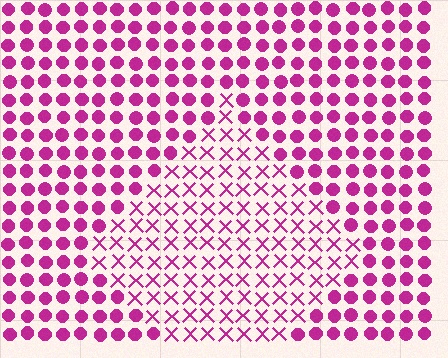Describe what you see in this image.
The image is filled with small magenta elements arranged in a uniform grid. A diamond-shaped region contains X marks, while the surrounding area contains circles. The boundary is defined purely by the change in element shape.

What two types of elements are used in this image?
The image uses X marks inside the diamond region and circles outside it.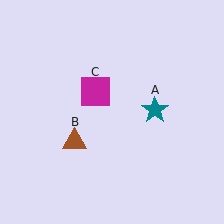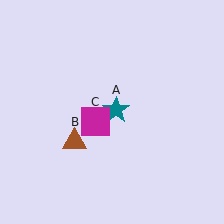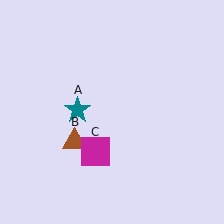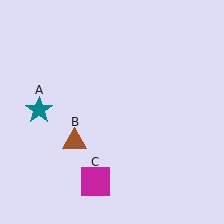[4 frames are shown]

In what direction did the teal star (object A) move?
The teal star (object A) moved left.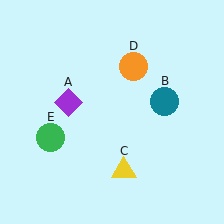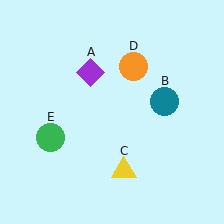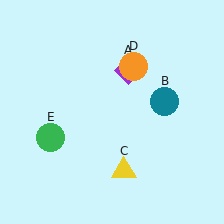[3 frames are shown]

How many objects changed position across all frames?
1 object changed position: purple diamond (object A).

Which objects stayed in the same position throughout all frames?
Teal circle (object B) and yellow triangle (object C) and orange circle (object D) and green circle (object E) remained stationary.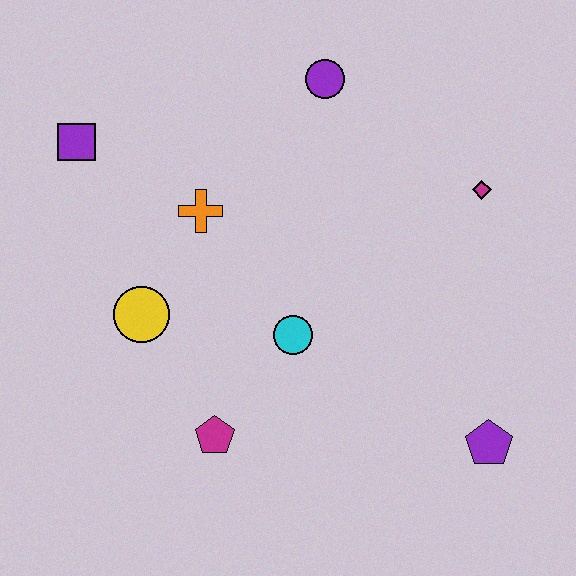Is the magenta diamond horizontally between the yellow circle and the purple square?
No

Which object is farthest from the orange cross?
The purple pentagon is farthest from the orange cross.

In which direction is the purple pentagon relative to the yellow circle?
The purple pentagon is to the right of the yellow circle.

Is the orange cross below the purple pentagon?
No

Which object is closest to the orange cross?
The yellow circle is closest to the orange cross.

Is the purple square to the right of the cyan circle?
No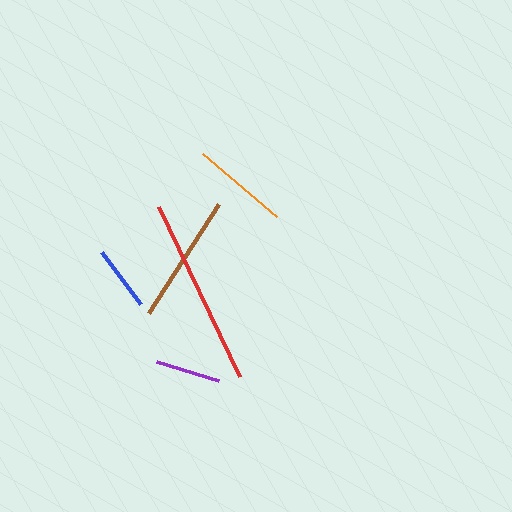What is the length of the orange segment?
The orange segment is approximately 97 pixels long.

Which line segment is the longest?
The red line is the longest at approximately 188 pixels.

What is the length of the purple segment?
The purple segment is approximately 64 pixels long.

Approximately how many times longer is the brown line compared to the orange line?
The brown line is approximately 1.3 times the length of the orange line.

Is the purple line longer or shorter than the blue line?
The blue line is longer than the purple line.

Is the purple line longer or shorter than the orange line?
The orange line is longer than the purple line.